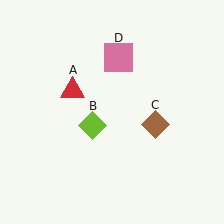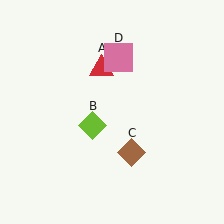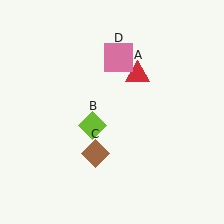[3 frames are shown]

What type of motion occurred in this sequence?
The red triangle (object A), brown diamond (object C) rotated clockwise around the center of the scene.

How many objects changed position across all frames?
2 objects changed position: red triangle (object A), brown diamond (object C).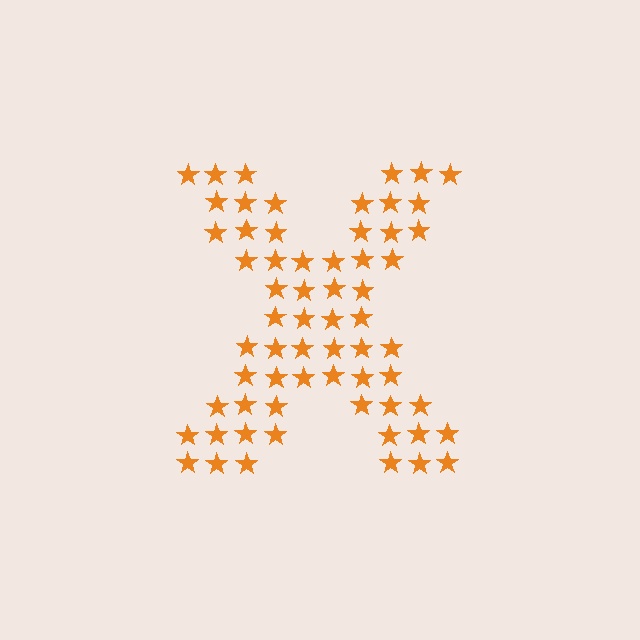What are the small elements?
The small elements are stars.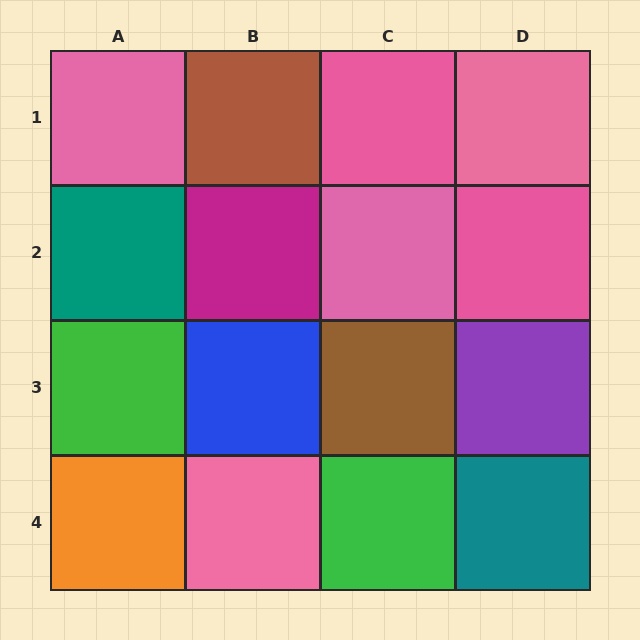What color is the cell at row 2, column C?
Pink.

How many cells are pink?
6 cells are pink.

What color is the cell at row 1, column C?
Pink.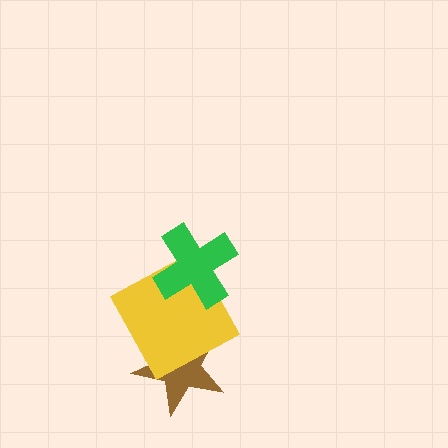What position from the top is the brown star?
The brown star is 3rd from the top.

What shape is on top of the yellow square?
The green cross is on top of the yellow square.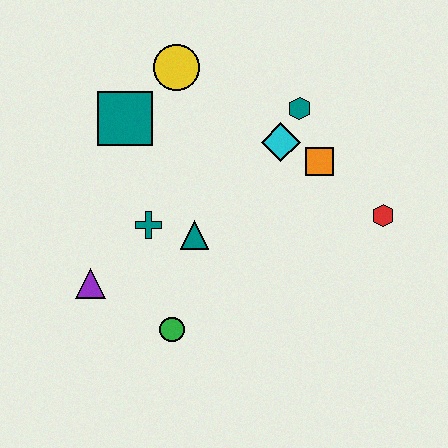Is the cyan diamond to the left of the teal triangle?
No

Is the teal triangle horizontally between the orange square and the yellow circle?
Yes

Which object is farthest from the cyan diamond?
The purple triangle is farthest from the cyan diamond.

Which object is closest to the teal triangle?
The teal cross is closest to the teal triangle.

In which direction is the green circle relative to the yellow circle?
The green circle is below the yellow circle.